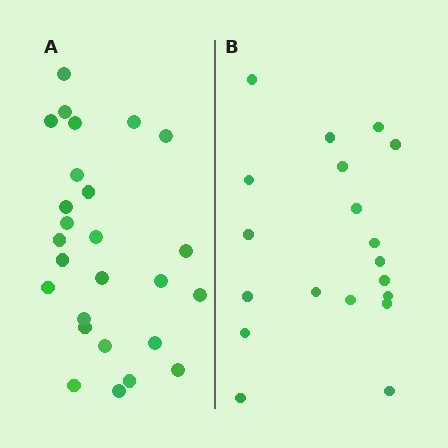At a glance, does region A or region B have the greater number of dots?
Region A (the left region) has more dots.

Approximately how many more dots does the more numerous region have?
Region A has roughly 8 or so more dots than region B.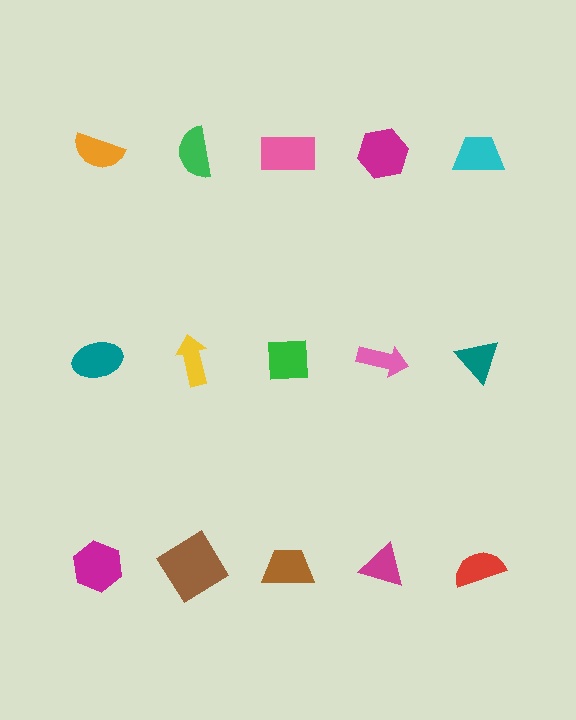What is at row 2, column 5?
A teal triangle.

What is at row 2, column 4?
A pink arrow.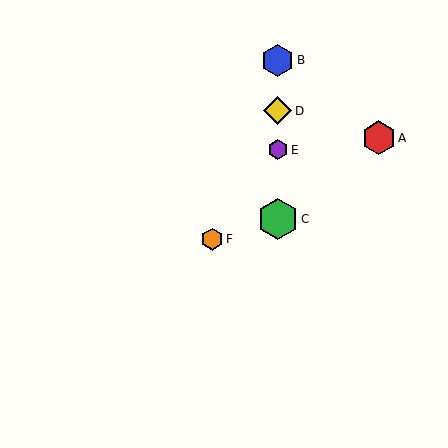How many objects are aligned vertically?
4 objects (B, C, D, E) are aligned vertically.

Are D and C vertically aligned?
Yes, both are at x≈278.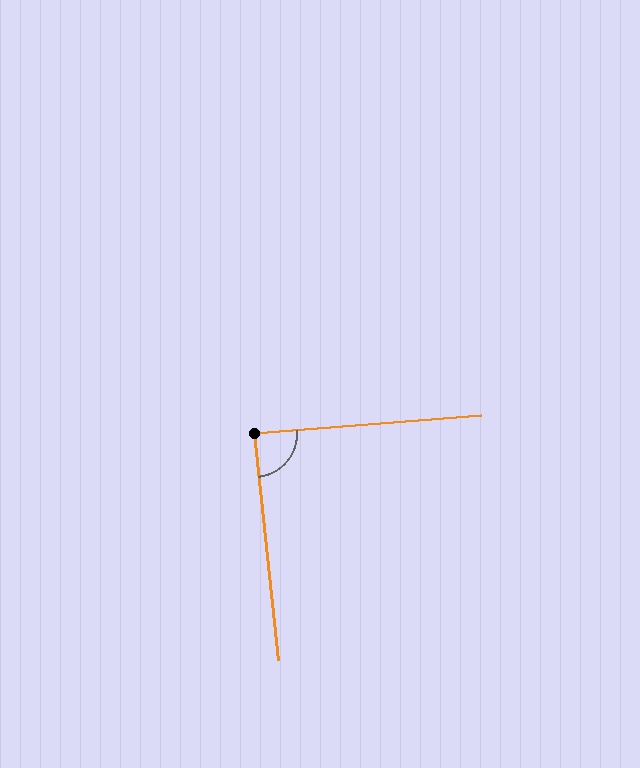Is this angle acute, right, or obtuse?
It is approximately a right angle.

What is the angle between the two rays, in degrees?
Approximately 89 degrees.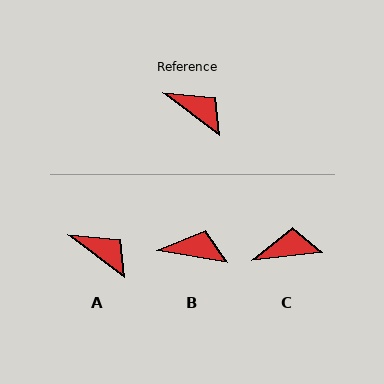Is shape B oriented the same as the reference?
No, it is off by about 27 degrees.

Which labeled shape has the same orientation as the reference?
A.